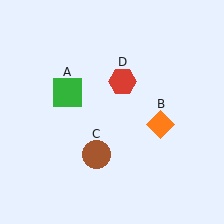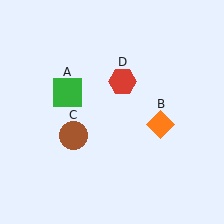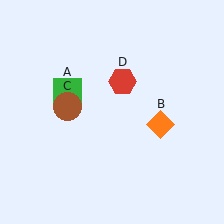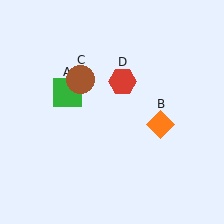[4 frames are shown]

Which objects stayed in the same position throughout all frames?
Green square (object A) and orange diamond (object B) and red hexagon (object D) remained stationary.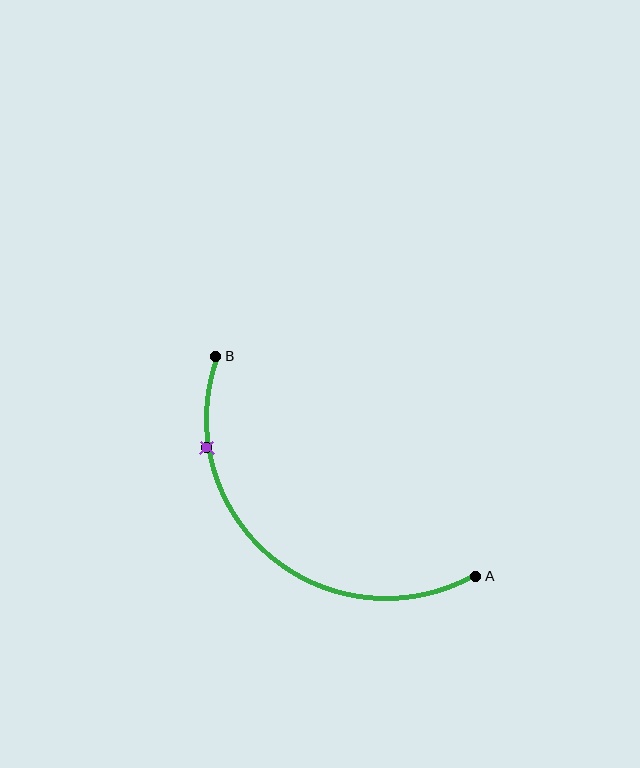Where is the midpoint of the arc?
The arc midpoint is the point on the curve farthest from the straight line joining A and B. It sits below and to the left of that line.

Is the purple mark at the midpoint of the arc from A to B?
No. The purple mark lies on the arc but is closer to endpoint B. The arc midpoint would be at the point on the curve equidistant along the arc from both A and B.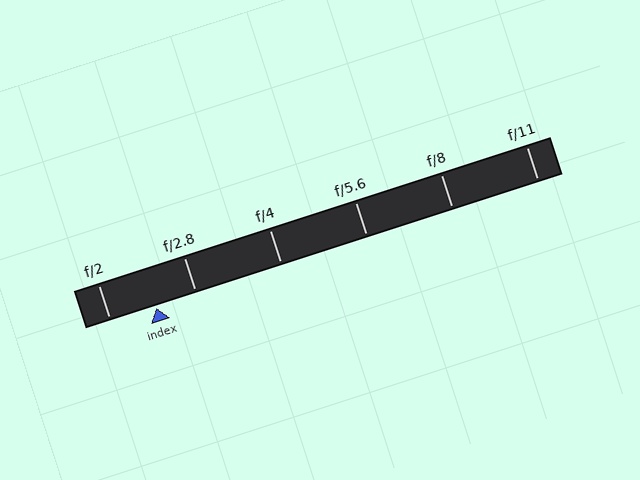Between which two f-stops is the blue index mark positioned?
The index mark is between f/2 and f/2.8.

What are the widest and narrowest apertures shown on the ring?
The widest aperture shown is f/2 and the narrowest is f/11.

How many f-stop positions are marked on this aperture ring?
There are 6 f-stop positions marked.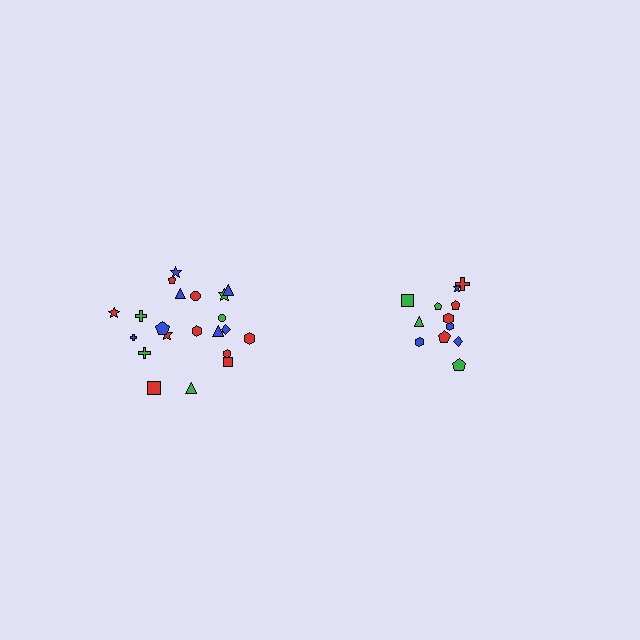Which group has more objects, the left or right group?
The left group.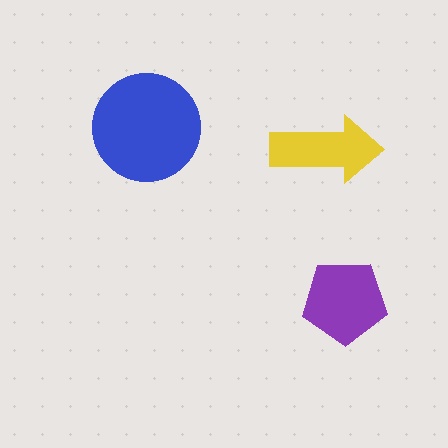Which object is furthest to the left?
The blue circle is leftmost.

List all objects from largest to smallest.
The blue circle, the purple pentagon, the yellow arrow.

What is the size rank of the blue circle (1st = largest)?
1st.